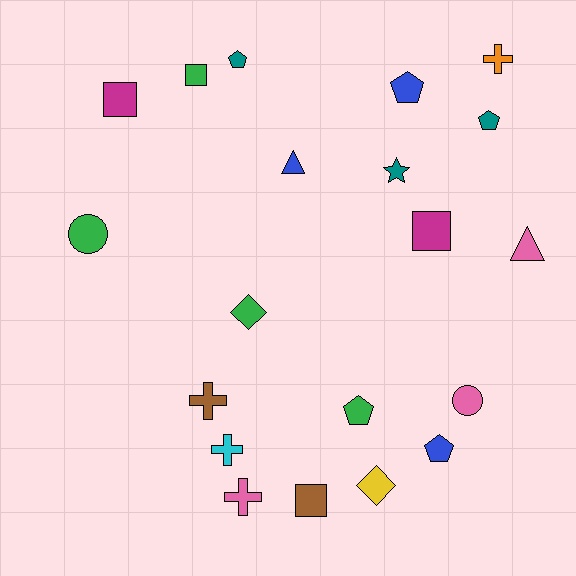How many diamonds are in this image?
There are 2 diamonds.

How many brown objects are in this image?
There are 2 brown objects.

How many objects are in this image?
There are 20 objects.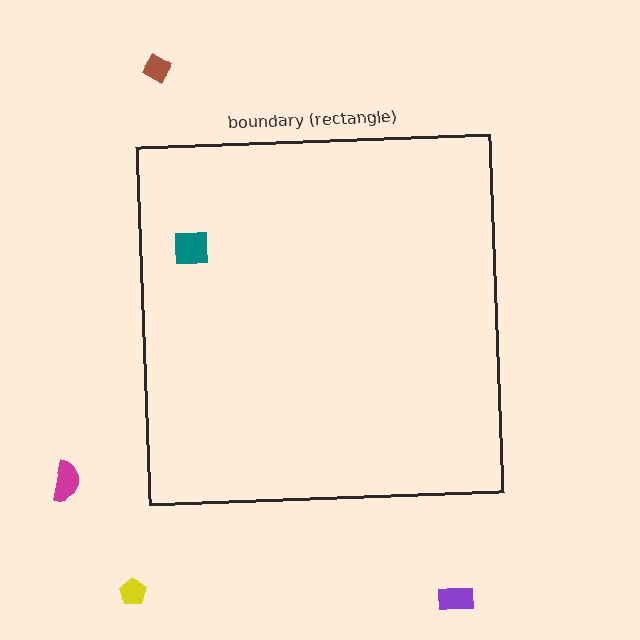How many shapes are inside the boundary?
1 inside, 4 outside.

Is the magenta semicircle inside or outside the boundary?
Outside.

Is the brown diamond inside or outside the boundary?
Outside.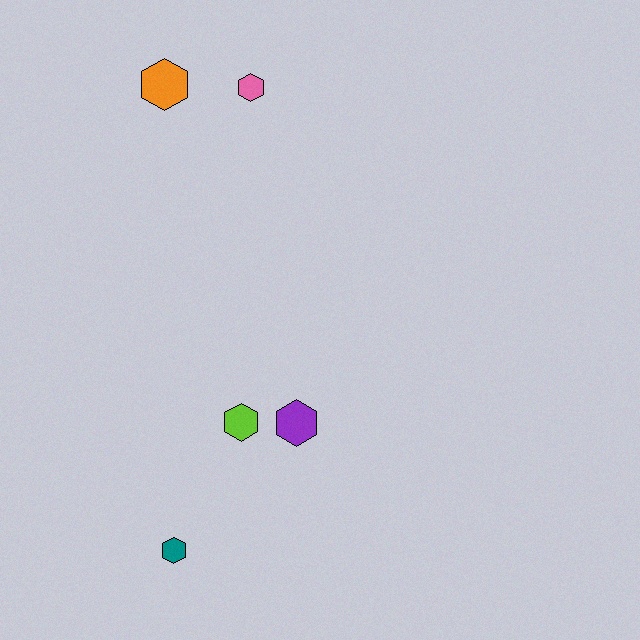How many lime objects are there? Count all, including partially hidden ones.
There is 1 lime object.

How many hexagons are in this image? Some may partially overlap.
There are 5 hexagons.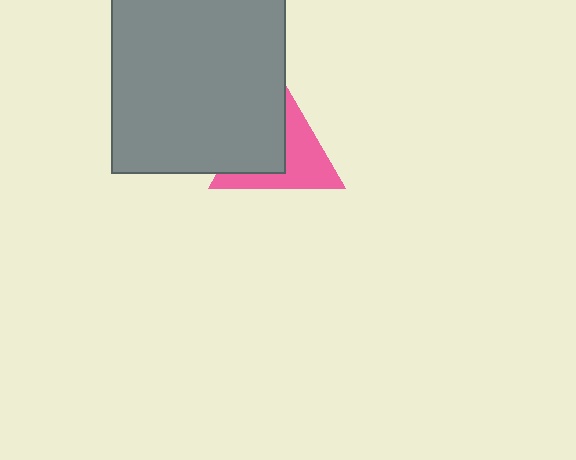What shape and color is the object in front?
The object in front is a gray rectangle.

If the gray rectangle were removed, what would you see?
You would see the complete pink triangle.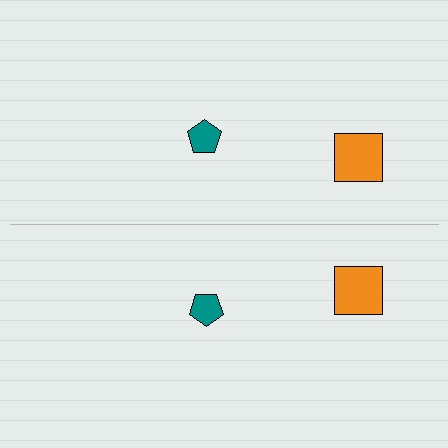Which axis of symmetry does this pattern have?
The pattern has a horizontal axis of symmetry running through the center of the image.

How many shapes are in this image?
There are 4 shapes in this image.